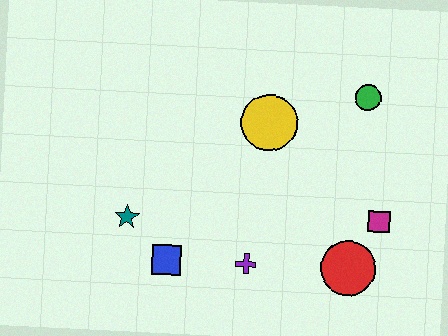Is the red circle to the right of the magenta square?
No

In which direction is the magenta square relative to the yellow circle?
The magenta square is to the right of the yellow circle.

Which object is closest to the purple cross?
The blue square is closest to the purple cross.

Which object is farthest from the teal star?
The green circle is farthest from the teal star.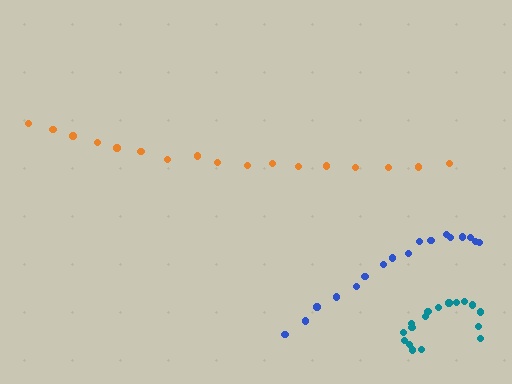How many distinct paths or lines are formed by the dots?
There are 3 distinct paths.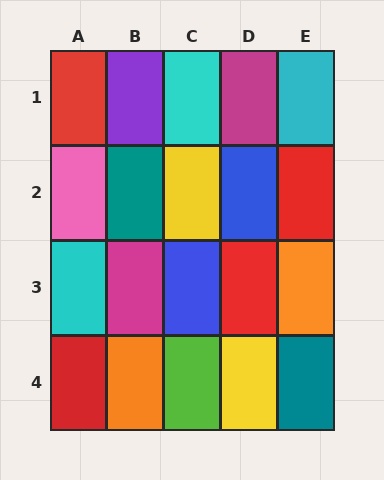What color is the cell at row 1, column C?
Cyan.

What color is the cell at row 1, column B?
Purple.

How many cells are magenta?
2 cells are magenta.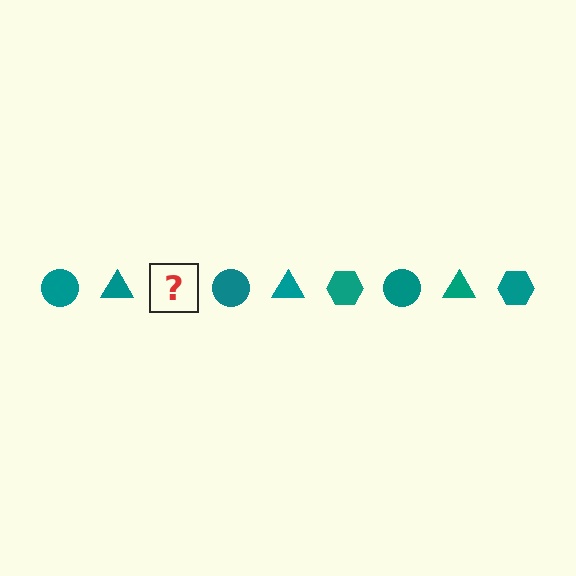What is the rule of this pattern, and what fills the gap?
The rule is that the pattern cycles through circle, triangle, hexagon shapes in teal. The gap should be filled with a teal hexagon.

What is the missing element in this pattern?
The missing element is a teal hexagon.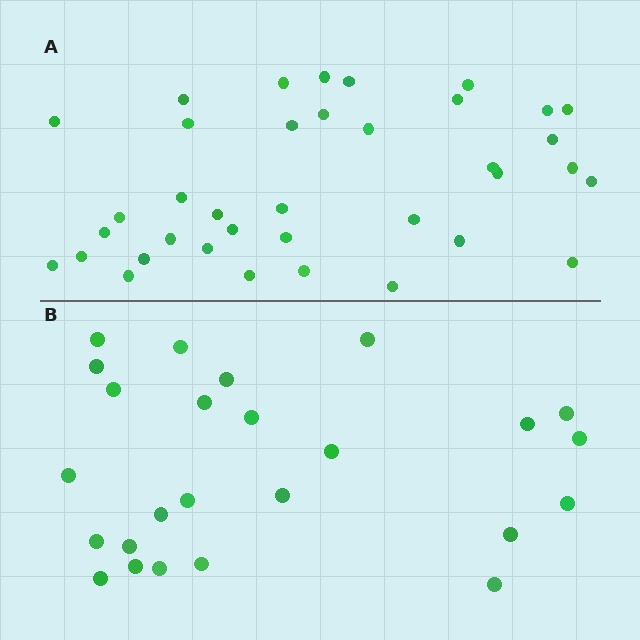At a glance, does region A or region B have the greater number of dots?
Region A (the top region) has more dots.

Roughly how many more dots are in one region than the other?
Region A has roughly 12 or so more dots than region B.